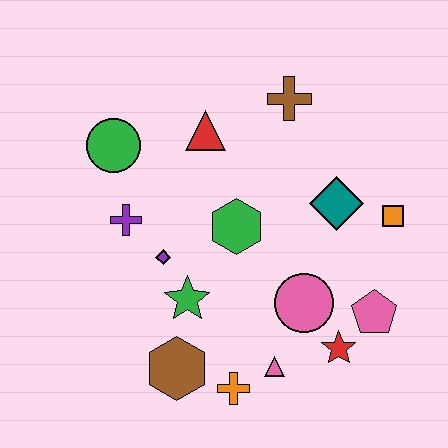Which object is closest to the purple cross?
The purple diamond is closest to the purple cross.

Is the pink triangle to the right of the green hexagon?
Yes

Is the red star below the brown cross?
Yes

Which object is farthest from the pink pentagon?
The green circle is farthest from the pink pentagon.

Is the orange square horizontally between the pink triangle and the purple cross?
No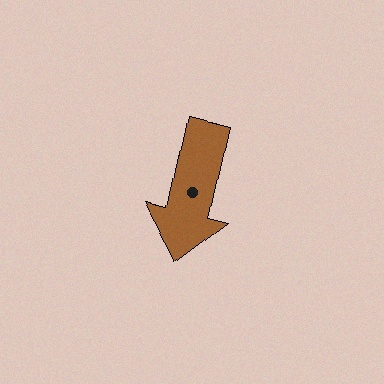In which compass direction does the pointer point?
South.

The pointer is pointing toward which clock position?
Roughly 6 o'clock.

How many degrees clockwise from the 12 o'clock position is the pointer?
Approximately 192 degrees.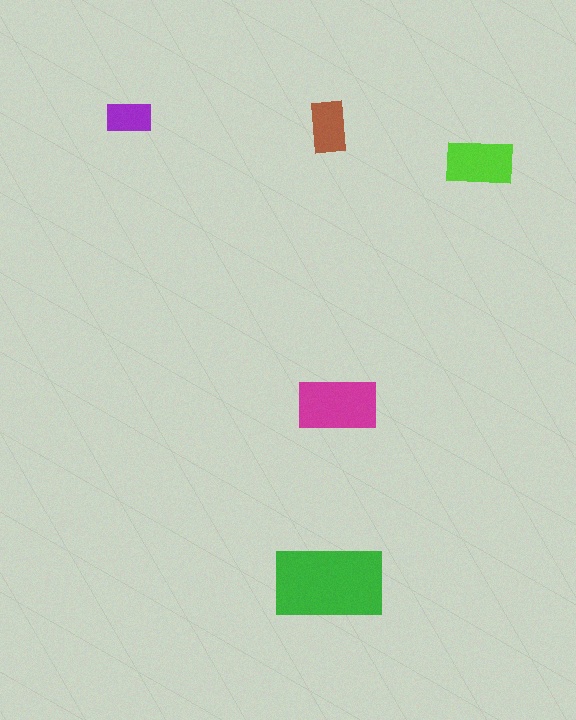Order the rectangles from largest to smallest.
the green one, the magenta one, the lime one, the brown one, the purple one.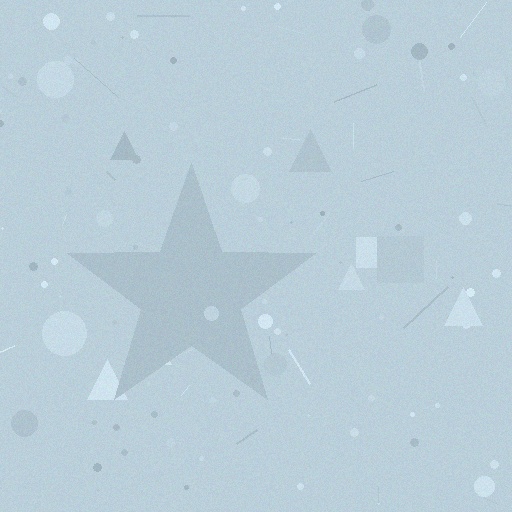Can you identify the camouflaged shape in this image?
The camouflaged shape is a star.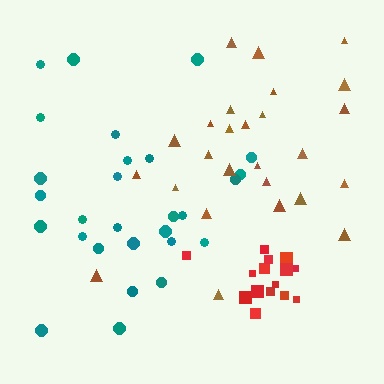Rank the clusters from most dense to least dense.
red, teal, brown.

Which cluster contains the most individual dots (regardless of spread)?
Teal (28).